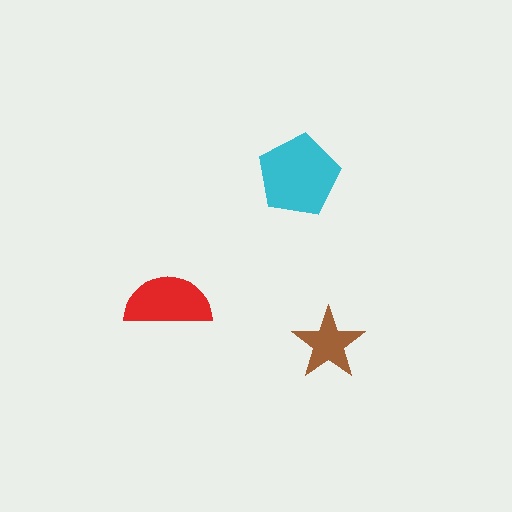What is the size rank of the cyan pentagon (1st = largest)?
1st.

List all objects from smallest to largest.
The brown star, the red semicircle, the cyan pentagon.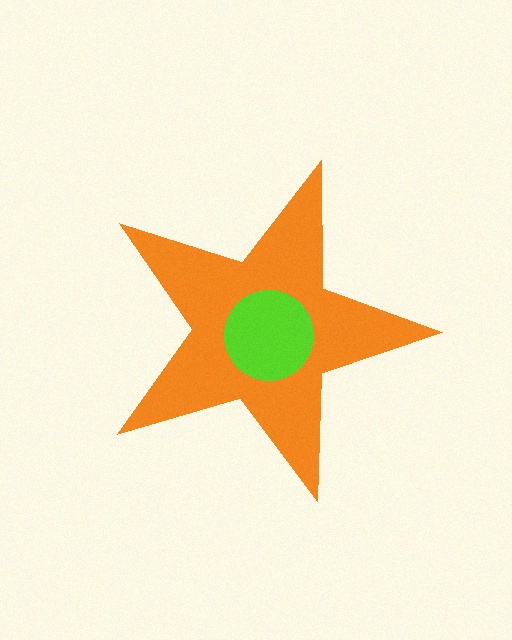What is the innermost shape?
The lime circle.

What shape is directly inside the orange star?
The lime circle.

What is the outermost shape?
The orange star.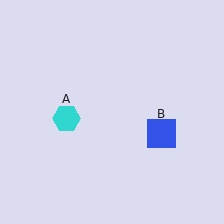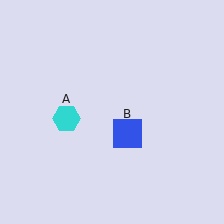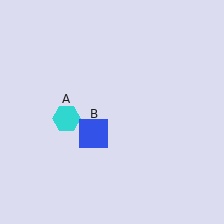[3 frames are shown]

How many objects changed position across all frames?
1 object changed position: blue square (object B).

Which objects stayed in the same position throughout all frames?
Cyan hexagon (object A) remained stationary.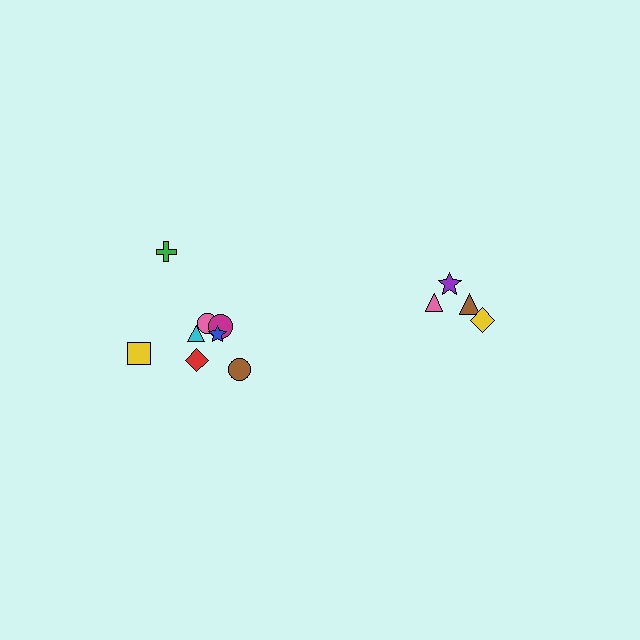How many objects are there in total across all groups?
There are 12 objects.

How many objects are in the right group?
There are 4 objects.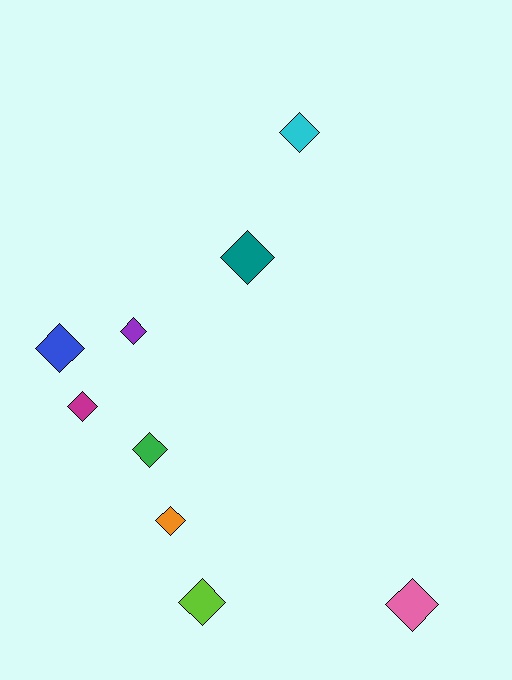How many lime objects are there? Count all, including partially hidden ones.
There is 1 lime object.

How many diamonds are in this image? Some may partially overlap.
There are 9 diamonds.